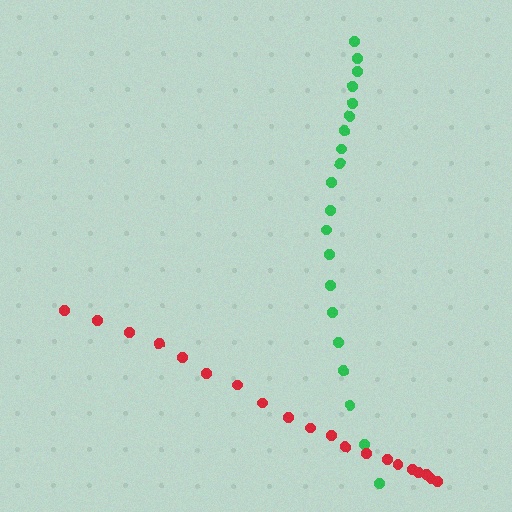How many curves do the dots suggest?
There are 2 distinct paths.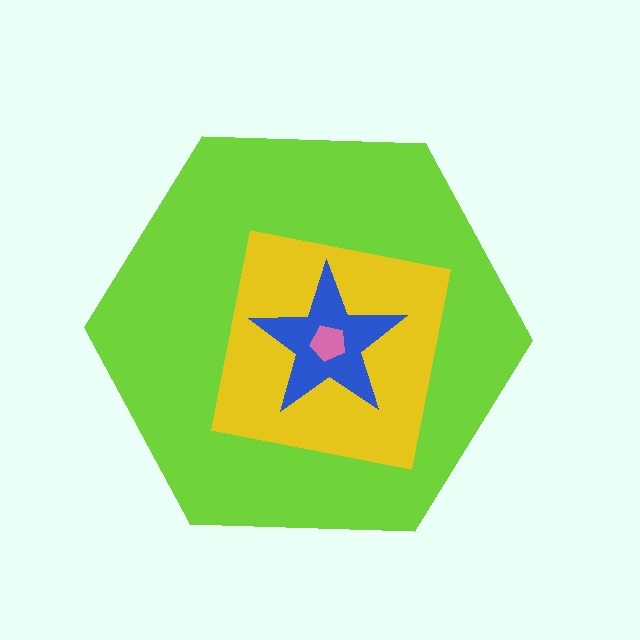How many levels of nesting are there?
4.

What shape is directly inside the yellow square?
The blue star.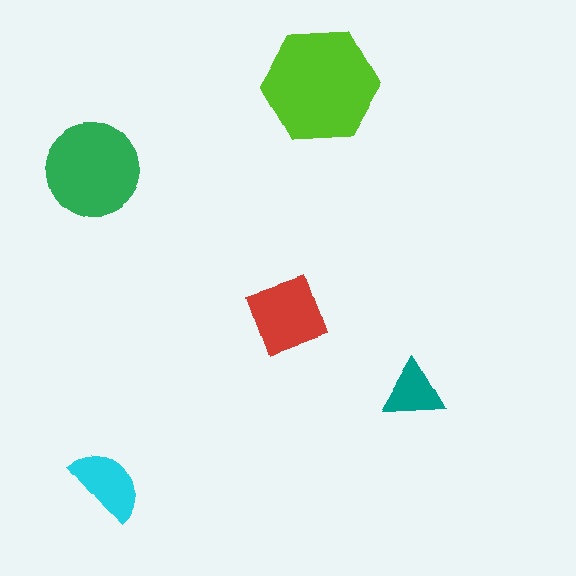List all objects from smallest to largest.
The teal triangle, the cyan semicircle, the red diamond, the green circle, the lime hexagon.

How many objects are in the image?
There are 5 objects in the image.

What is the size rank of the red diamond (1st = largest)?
3rd.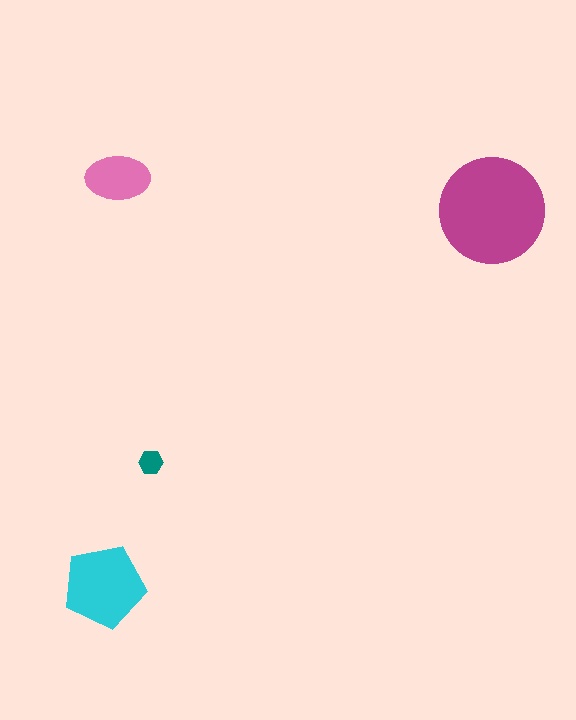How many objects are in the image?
There are 4 objects in the image.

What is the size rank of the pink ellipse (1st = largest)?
3rd.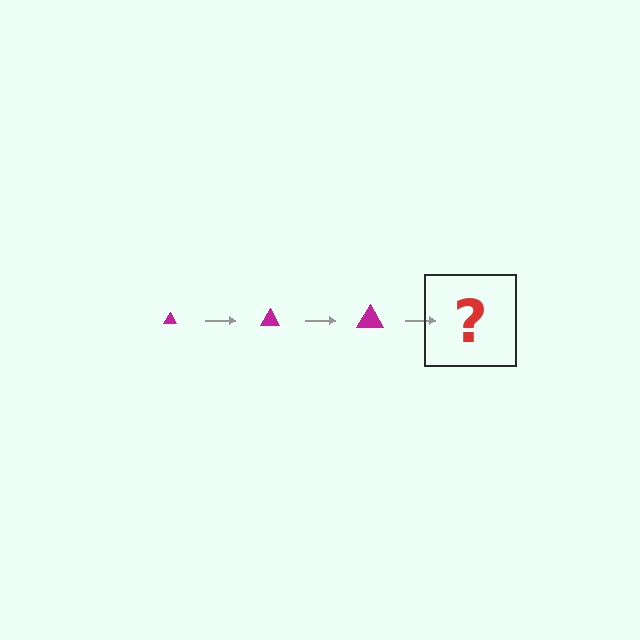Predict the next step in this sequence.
The next step is a magenta triangle, larger than the previous one.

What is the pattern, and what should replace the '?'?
The pattern is that the triangle gets progressively larger each step. The '?' should be a magenta triangle, larger than the previous one.